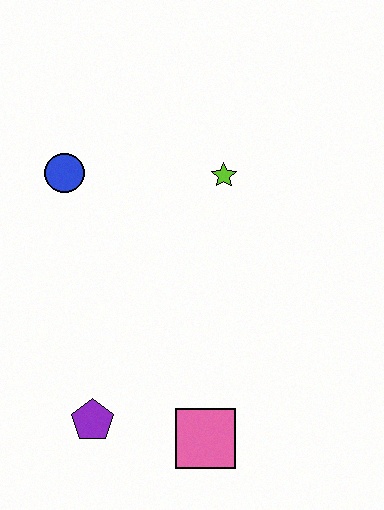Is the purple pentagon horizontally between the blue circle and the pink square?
Yes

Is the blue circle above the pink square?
Yes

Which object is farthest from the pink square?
The blue circle is farthest from the pink square.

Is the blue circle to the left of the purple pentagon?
Yes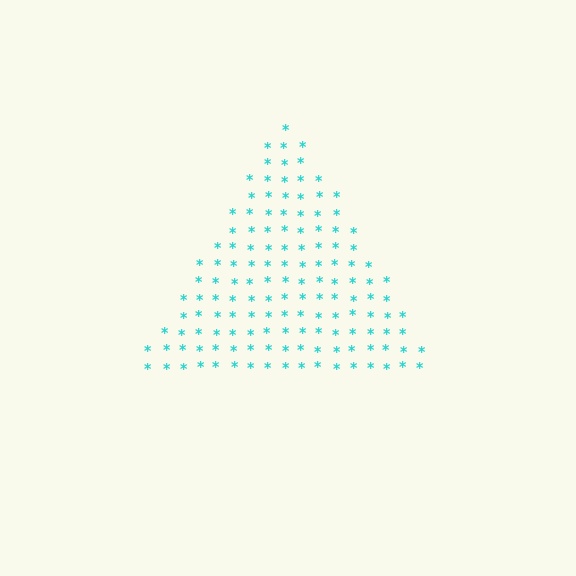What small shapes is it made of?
It is made of small asterisks.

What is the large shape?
The large shape is a triangle.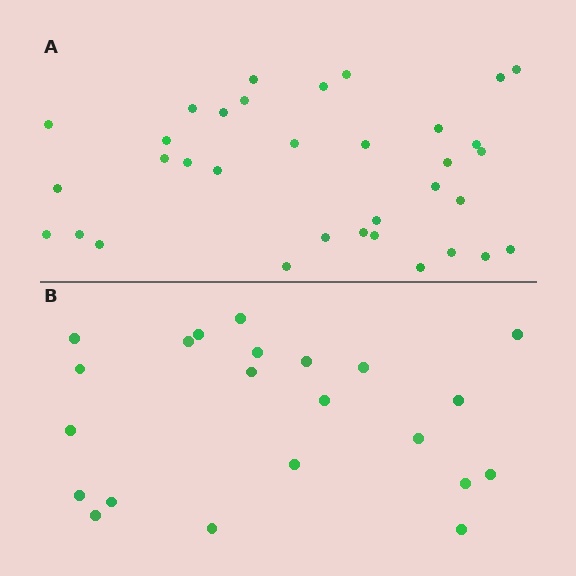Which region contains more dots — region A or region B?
Region A (the top region) has more dots.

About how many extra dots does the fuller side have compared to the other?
Region A has roughly 12 or so more dots than region B.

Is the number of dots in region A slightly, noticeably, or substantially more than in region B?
Region A has substantially more. The ratio is roughly 1.5 to 1.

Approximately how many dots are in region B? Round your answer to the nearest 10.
About 20 dots. (The exact count is 22, which rounds to 20.)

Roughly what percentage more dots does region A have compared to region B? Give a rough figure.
About 55% more.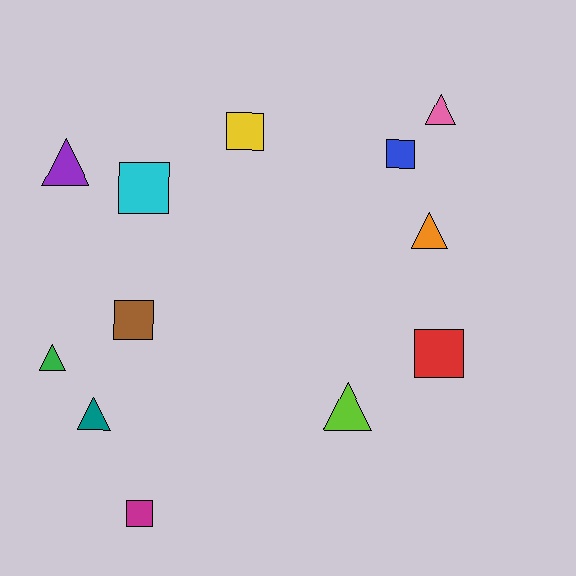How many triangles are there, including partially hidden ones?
There are 6 triangles.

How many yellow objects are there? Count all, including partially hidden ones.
There is 1 yellow object.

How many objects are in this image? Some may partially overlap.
There are 12 objects.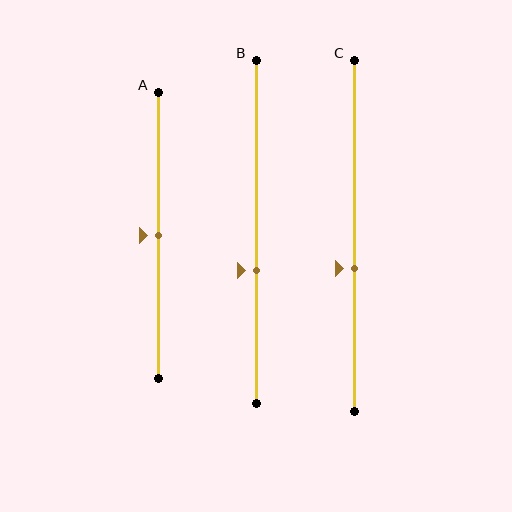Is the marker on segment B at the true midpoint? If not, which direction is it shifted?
No, the marker on segment B is shifted downward by about 11% of the segment length.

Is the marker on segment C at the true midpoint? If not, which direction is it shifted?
No, the marker on segment C is shifted downward by about 9% of the segment length.